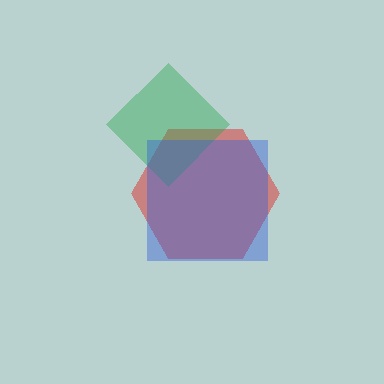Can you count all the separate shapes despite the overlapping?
Yes, there are 3 separate shapes.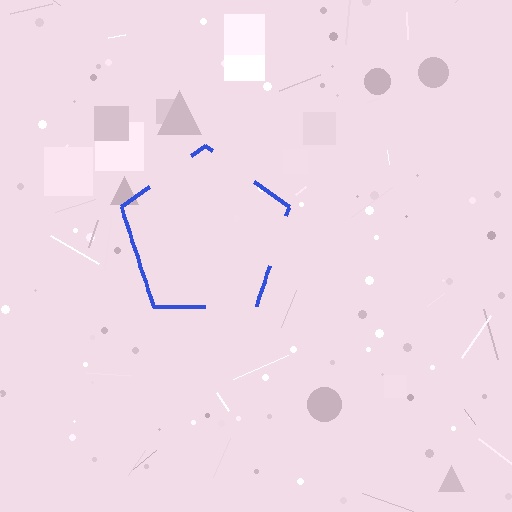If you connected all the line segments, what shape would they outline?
They would outline a pentagon.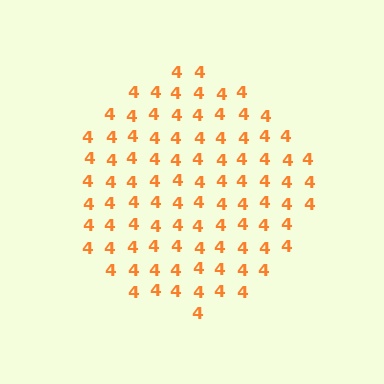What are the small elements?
The small elements are digit 4's.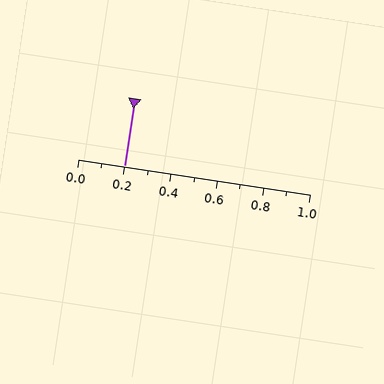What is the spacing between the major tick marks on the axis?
The major ticks are spaced 0.2 apart.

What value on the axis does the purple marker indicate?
The marker indicates approximately 0.2.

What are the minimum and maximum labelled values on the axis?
The axis runs from 0.0 to 1.0.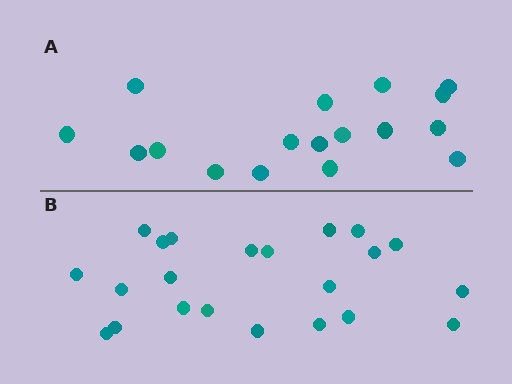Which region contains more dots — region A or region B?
Region B (the bottom region) has more dots.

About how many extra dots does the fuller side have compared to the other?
Region B has about 5 more dots than region A.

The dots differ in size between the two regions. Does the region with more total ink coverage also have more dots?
No. Region A has more total ink coverage because its dots are larger, but region B actually contains more individual dots. Total area can be misleading — the number of items is what matters here.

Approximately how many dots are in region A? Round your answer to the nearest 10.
About 20 dots. (The exact count is 17, which rounds to 20.)